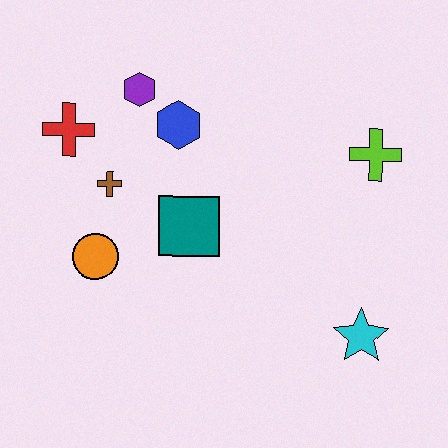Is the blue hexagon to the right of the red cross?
Yes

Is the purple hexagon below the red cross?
No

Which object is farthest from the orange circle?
The lime cross is farthest from the orange circle.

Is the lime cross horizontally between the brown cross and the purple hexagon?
No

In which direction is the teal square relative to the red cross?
The teal square is to the right of the red cross.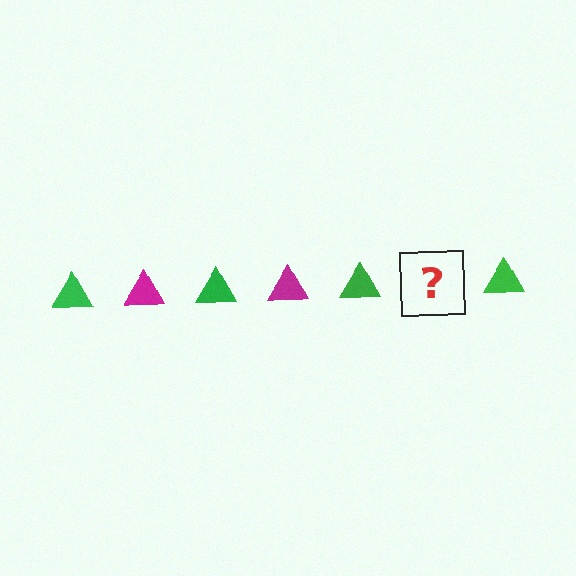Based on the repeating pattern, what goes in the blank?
The blank should be a magenta triangle.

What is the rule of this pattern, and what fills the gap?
The rule is that the pattern cycles through green, magenta triangles. The gap should be filled with a magenta triangle.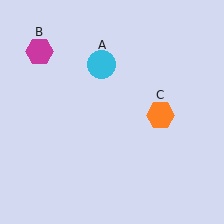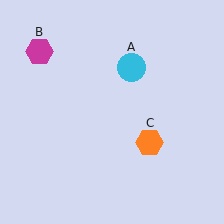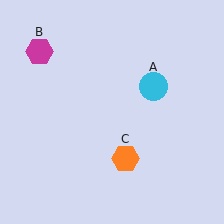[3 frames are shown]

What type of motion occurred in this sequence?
The cyan circle (object A), orange hexagon (object C) rotated clockwise around the center of the scene.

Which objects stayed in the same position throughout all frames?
Magenta hexagon (object B) remained stationary.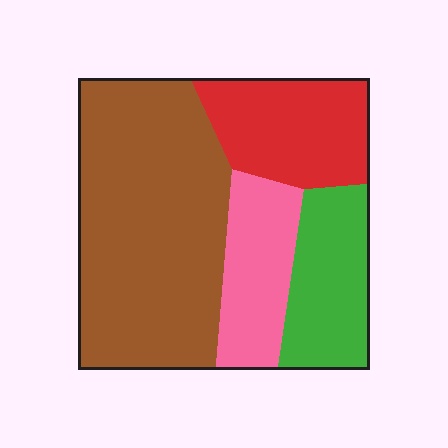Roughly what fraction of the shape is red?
Red covers around 20% of the shape.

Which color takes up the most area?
Brown, at roughly 50%.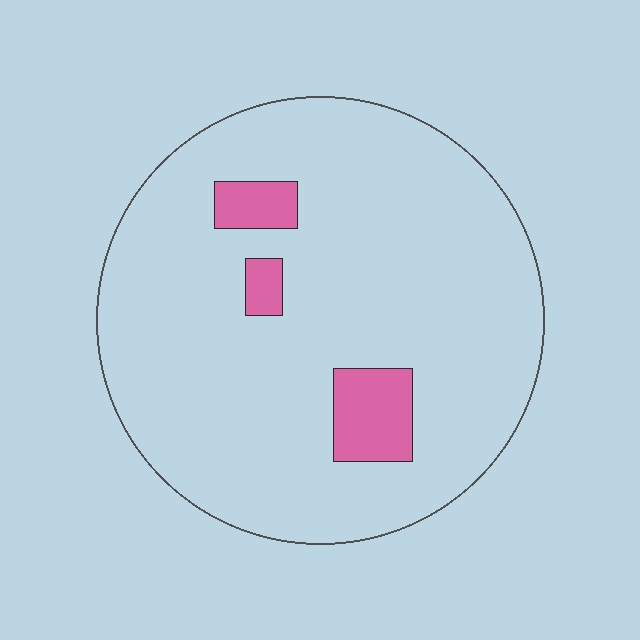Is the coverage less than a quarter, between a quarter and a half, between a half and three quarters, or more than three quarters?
Less than a quarter.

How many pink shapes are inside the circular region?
3.